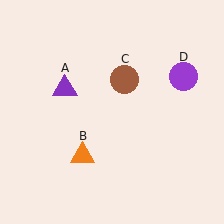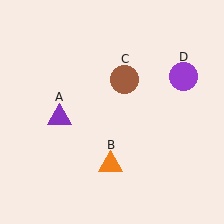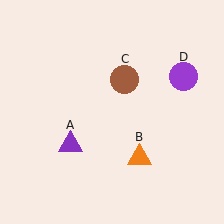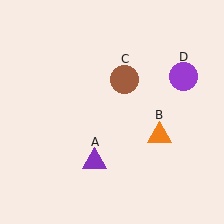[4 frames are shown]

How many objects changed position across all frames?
2 objects changed position: purple triangle (object A), orange triangle (object B).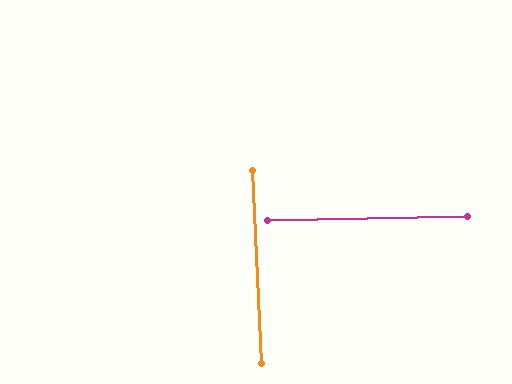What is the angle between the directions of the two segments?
Approximately 88 degrees.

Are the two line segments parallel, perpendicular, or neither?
Perpendicular — they meet at approximately 88°.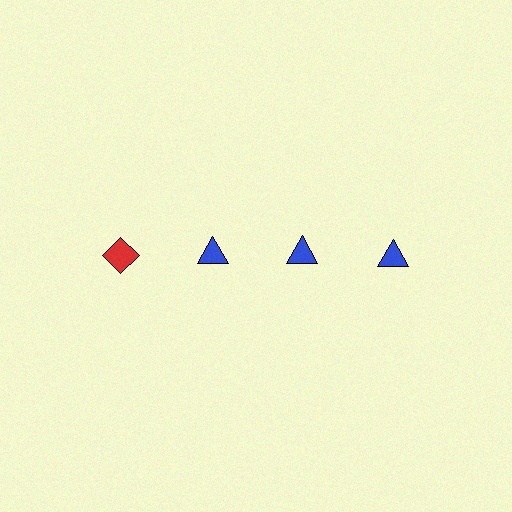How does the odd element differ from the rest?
It differs in both color (red instead of blue) and shape (diamond instead of triangle).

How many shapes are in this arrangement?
There are 4 shapes arranged in a grid pattern.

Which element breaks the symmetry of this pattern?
The red diamond in the top row, leftmost column breaks the symmetry. All other shapes are blue triangles.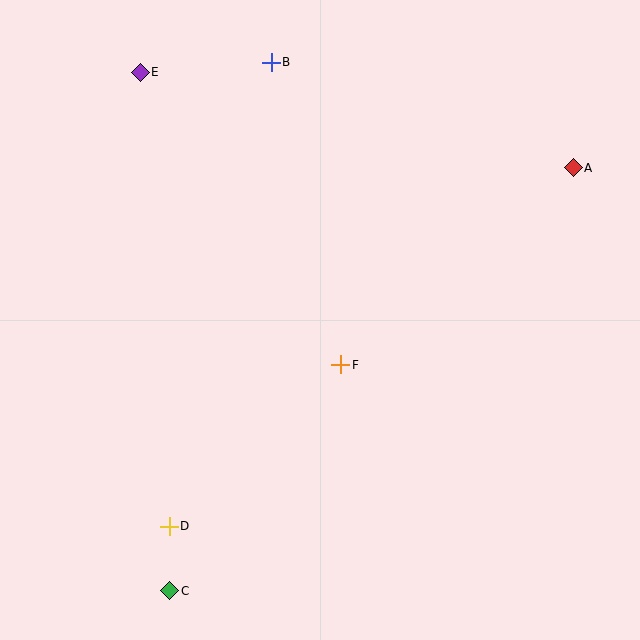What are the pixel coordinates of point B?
Point B is at (271, 62).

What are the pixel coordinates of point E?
Point E is at (140, 72).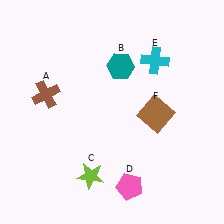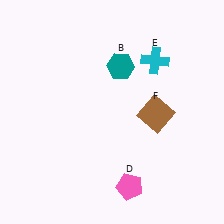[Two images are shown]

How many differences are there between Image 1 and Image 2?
There are 2 differences between the two images.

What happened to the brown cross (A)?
The brown cross (A) was removed in Image 2. It was in the top-left area of Image 1.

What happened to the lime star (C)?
The lime star (C) was removed in Image 2. It was in the bottom-left area of Image 1.